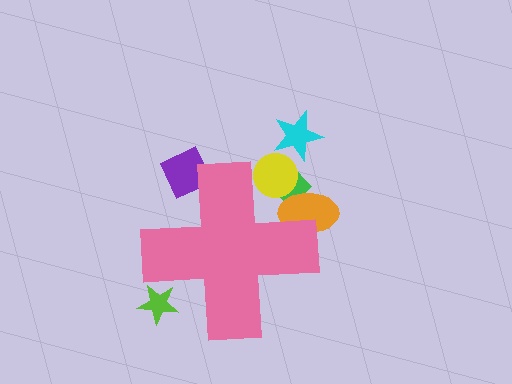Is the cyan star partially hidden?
No, the cyan star is fully visible.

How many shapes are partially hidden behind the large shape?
5 shapes are partially hidden.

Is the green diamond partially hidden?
Yes, the green diamond is partially hidden behind the pink cross.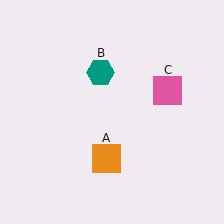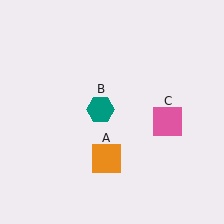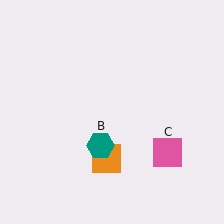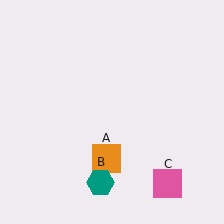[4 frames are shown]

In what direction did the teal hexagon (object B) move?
The teal hexagon (object B) moved down.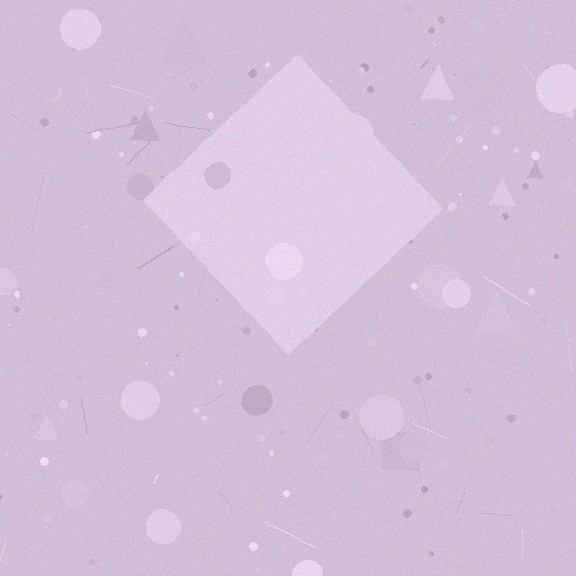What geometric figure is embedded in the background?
A diamond is embedded in the background.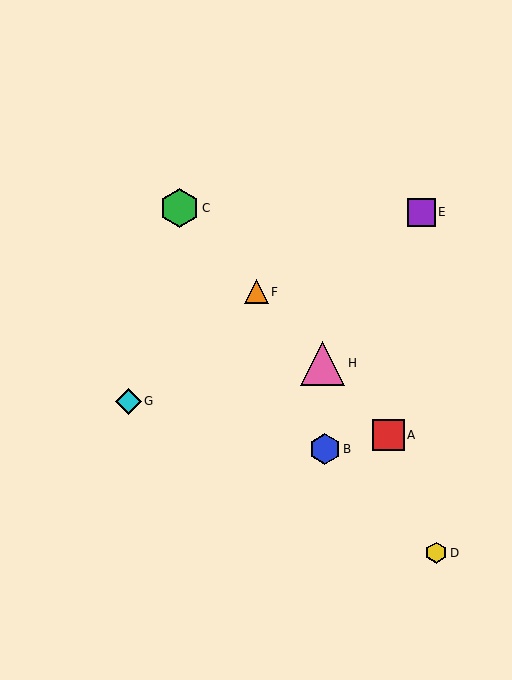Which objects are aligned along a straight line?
Objects A, C, F, H are aligned along a straight line.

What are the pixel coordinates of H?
Object H is at (323, 363).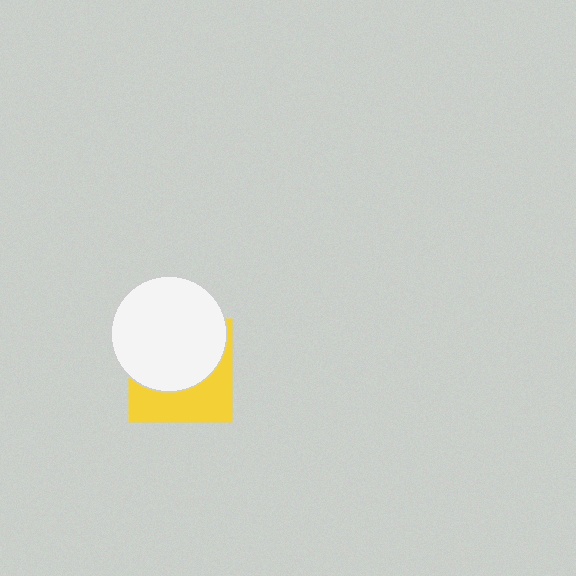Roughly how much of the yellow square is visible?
A small part of it is visible (roughly 42%).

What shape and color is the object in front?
The object in front is a white circle.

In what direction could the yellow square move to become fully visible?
The yellow square could move down. That would shift it out from behind the white circle entirely.